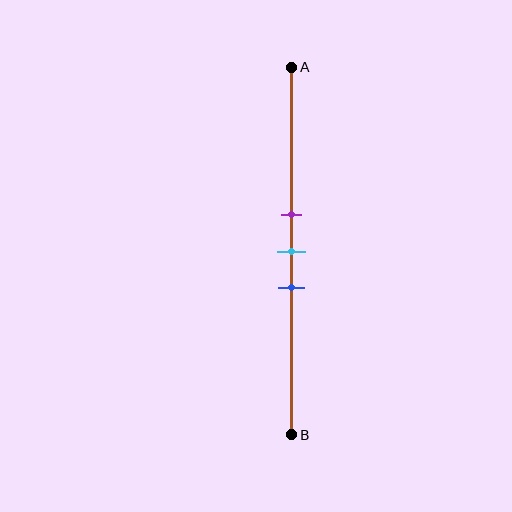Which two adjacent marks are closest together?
The purple and cyan marks are the closest adjacent pair.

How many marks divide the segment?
There are 3 marks dividing the segment.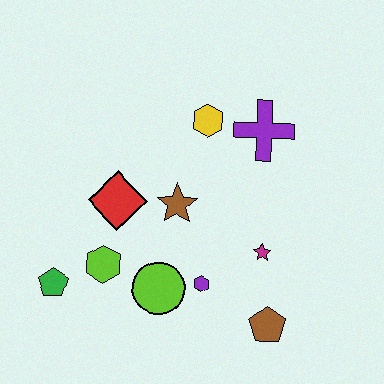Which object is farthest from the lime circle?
The purple cross is farthest from the lime circle.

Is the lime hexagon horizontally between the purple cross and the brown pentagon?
No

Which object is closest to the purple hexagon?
The lime circle is closest to the purple hexagon.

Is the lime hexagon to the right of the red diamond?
No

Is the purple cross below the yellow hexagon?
Yes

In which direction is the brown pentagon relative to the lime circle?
The brown pentagon is to the right of the lime circle.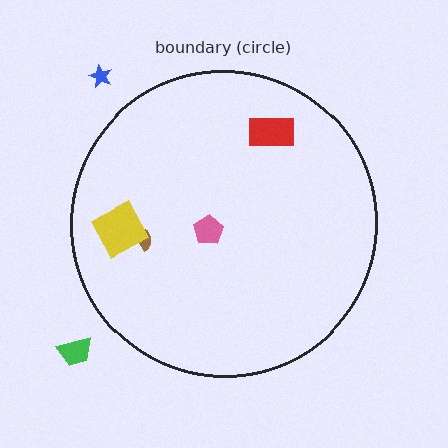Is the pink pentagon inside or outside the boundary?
Inside.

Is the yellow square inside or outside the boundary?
Inside.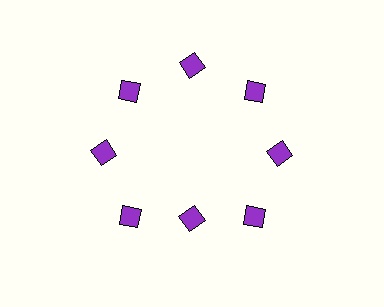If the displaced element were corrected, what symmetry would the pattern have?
It would have 8-fold rotational symmetry — the pattern would map onto itself every 45 degrees.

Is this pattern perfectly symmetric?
No. The 8 purple diamonds are arranged in a ring, but one element near the 6 o'clock position is pulled inward toward the center, breaking the 8-fold rotational symmetry.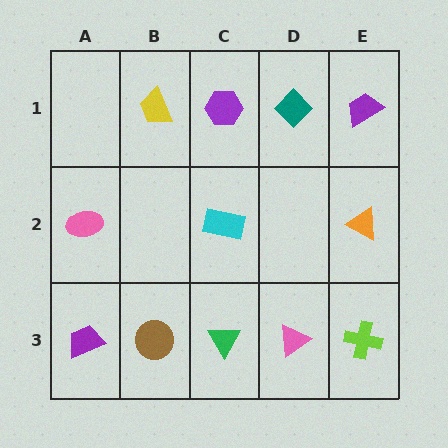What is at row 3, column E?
A lime cross.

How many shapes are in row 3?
5 shapes.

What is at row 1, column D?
A teal diamond.